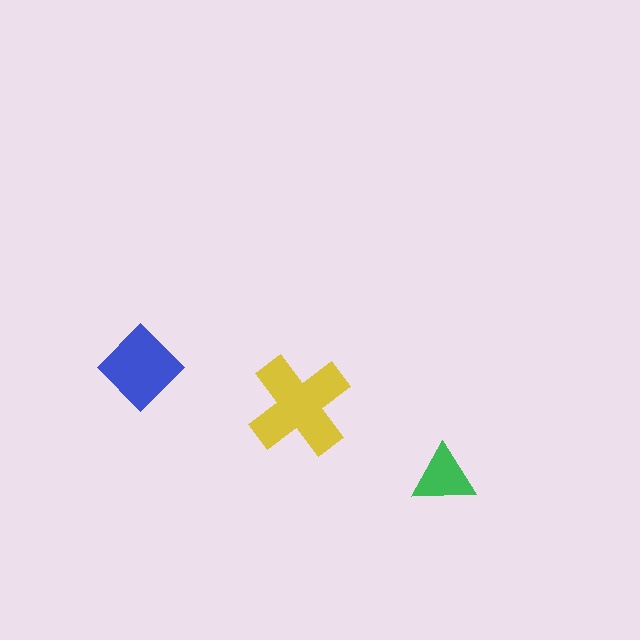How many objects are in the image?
There are 3 objects in the image.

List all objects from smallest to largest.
The green triangle, the blue diamond, the yellow cross.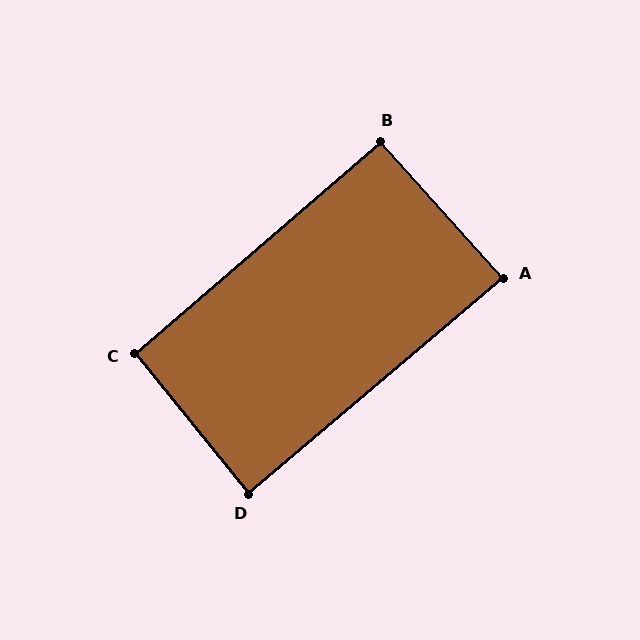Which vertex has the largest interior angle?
C, at approximately 92 degrees.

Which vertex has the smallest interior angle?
A, at approximately 88 degrees.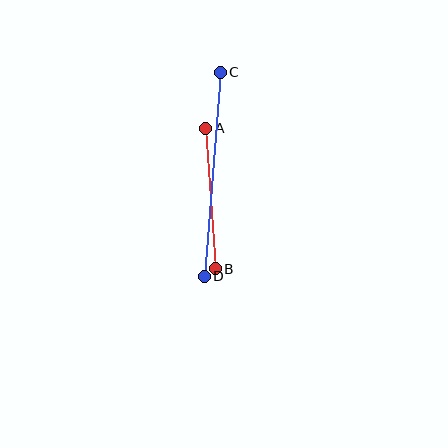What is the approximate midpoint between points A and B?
The midpoint is at approximately (210, 198) pixels.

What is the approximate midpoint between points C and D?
The midpoint is at approximately (212, 174) pixels.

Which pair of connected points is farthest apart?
Points C and D are farthest apart.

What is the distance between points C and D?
The distance is approximately 205 pixels.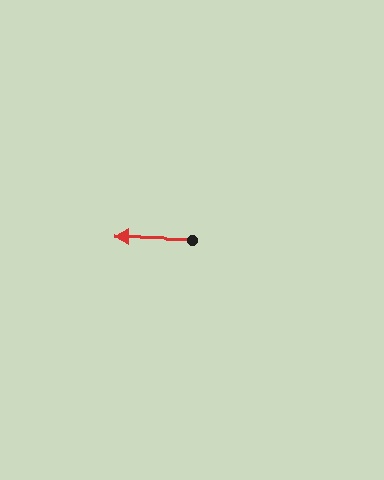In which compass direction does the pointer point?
West.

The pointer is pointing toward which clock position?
Roughly 9 o'clock.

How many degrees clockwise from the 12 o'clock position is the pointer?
Approximately 272 degrees.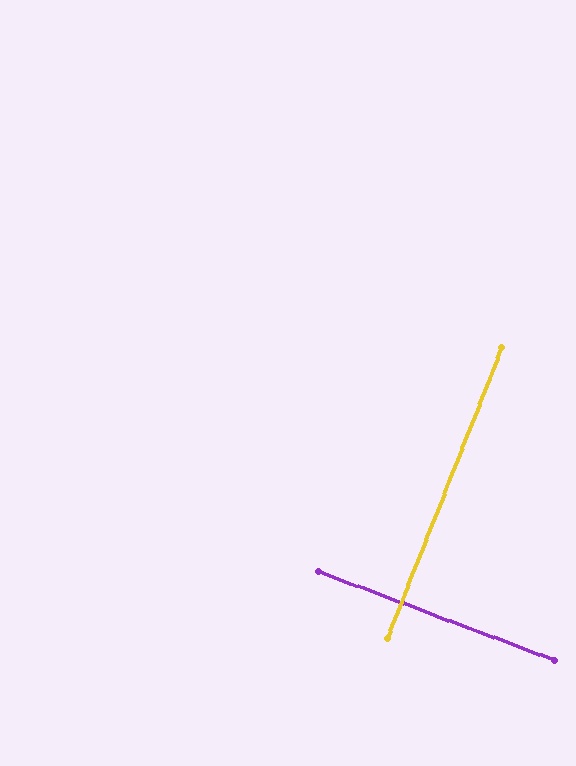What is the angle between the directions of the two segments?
Approximately 89 degrees.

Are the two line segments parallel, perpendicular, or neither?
Perpendicular — they meet at approximately 89°.